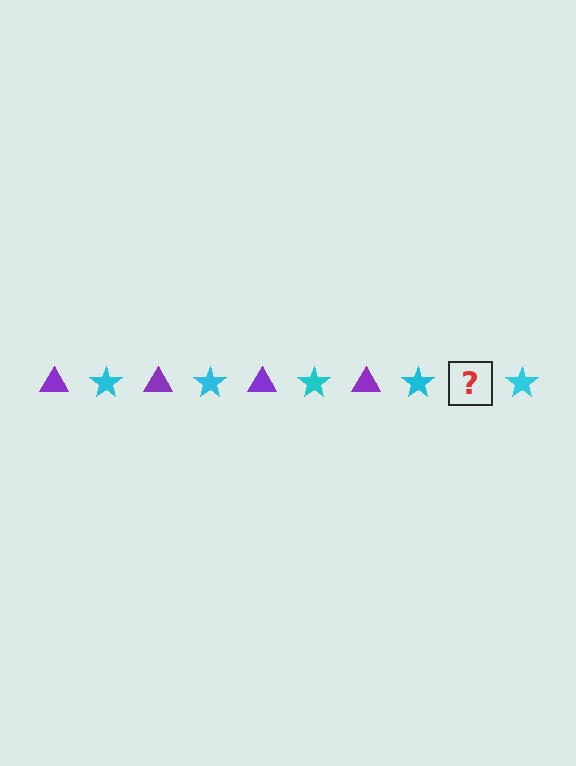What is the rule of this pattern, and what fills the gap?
The rule is that the pattern alternates between purple triangle and cyan star. The gap should be filled with a purple triangle.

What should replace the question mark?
The question mark should be replaced with a purple triangle.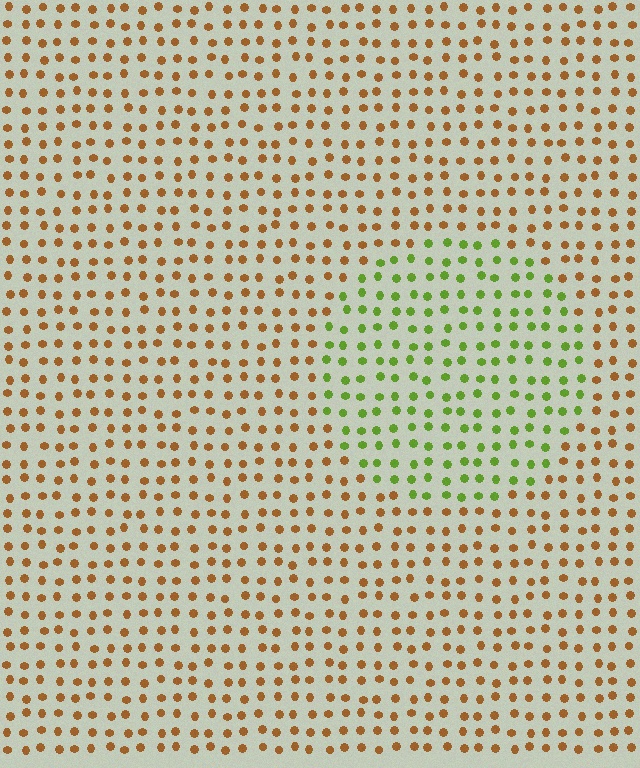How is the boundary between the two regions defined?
The boundary is defined purely by a slight shift in hue (about 65 degrees). Spacing, size, and orientation are identical on both sides.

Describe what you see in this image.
The image is filled with small brown elements in a uniform arrangement. A circle-shaped region is visible where the elements are tinted to a slightly different hue, forming a subtle color boundary.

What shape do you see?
I see a circle.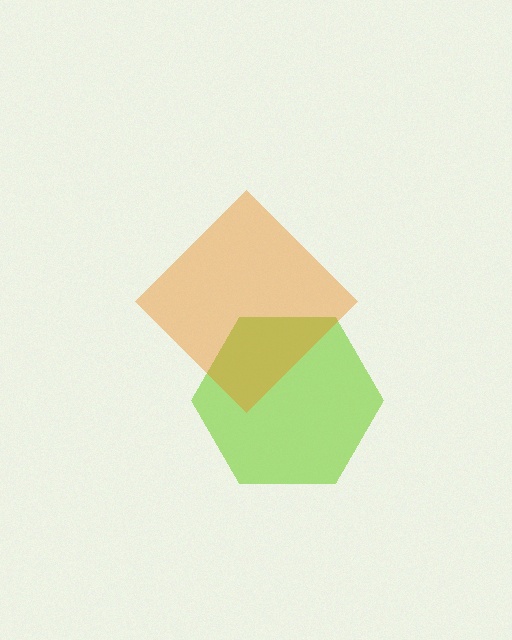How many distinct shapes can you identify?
There are 2 distinct shapes: a lime hexagon, an orange diamond.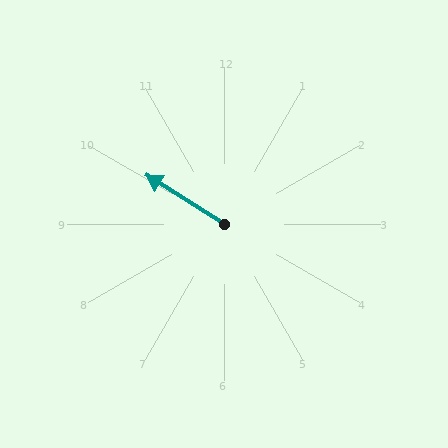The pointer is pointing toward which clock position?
Roughly 10 o'clock.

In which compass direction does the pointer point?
Northwest.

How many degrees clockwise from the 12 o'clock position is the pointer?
Approximately 302 degrees.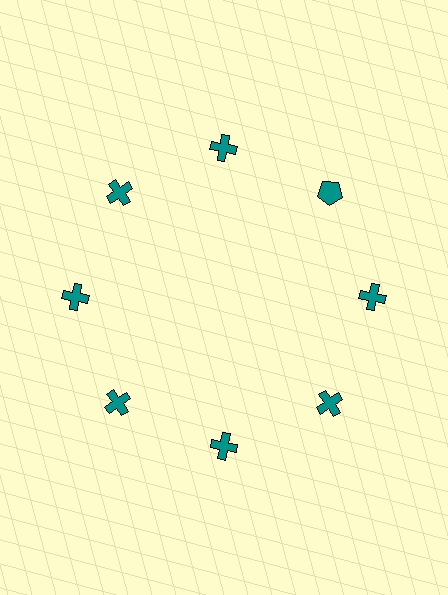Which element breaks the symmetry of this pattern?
The teal pentagon at roughly the 2 o'clock position breaks the symmetry. All other shapes are teal crosses.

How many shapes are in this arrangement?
There are 8 shapes arranged in a ring pattern.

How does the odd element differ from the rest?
It has a different shape: pentagon instead of cross.